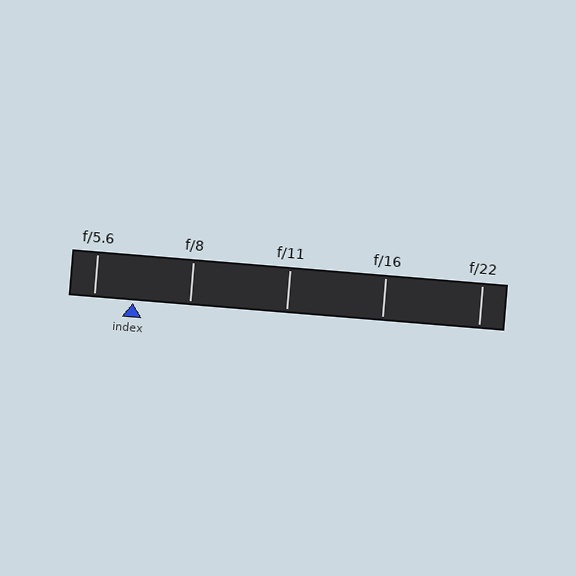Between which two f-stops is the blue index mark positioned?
The index mark is between f/5.6 and f/8.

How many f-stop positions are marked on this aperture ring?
There are 5 f-stop positions marked.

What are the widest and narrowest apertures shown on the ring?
The widest aperture shown is f/5.6 and the narrowest is f/22.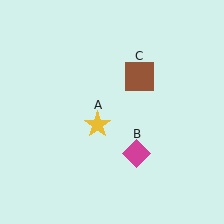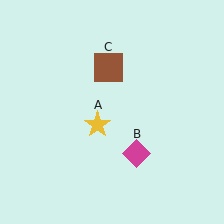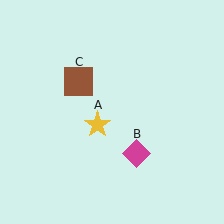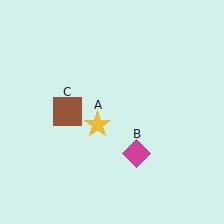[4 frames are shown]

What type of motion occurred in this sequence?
The brown square (object C) rotated counterclockwise around the center of the scene.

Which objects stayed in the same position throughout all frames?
Yellow star (object A) and magenta diamond (object B) remained stationary.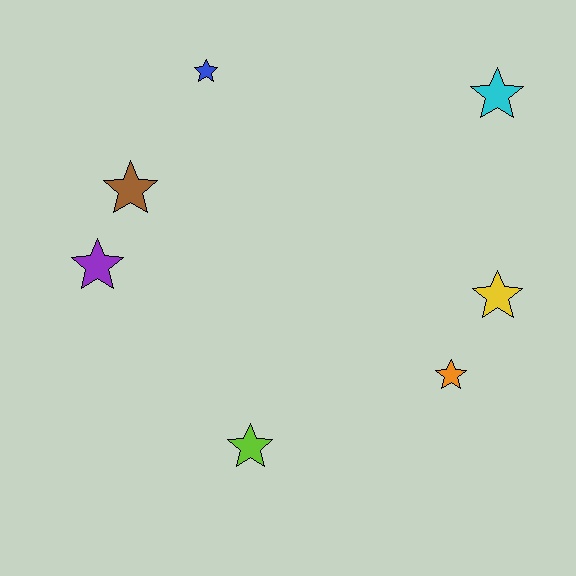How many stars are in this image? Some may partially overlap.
There are 7 stars.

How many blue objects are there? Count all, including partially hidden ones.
There is 1 blue object.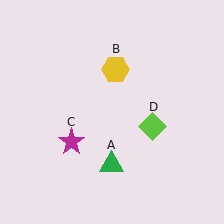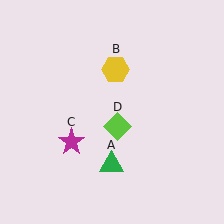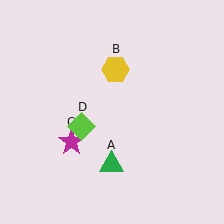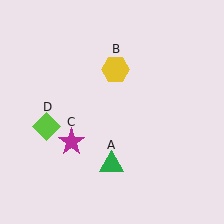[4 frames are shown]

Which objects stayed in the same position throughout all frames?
Green triangle (object A) and yellow hexagon (object B) and magenta star (object C) remained stationary.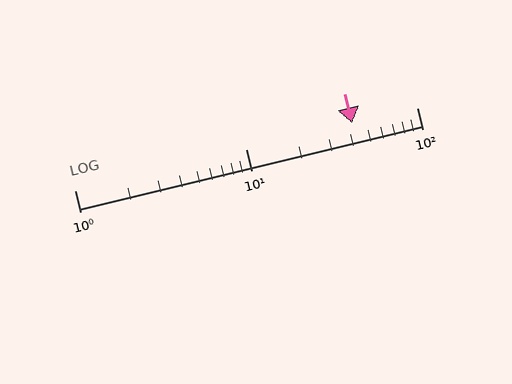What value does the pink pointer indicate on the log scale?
The pointer indicates approximately 42.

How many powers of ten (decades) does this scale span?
The scale spans 2 decades, from 1 to 100.